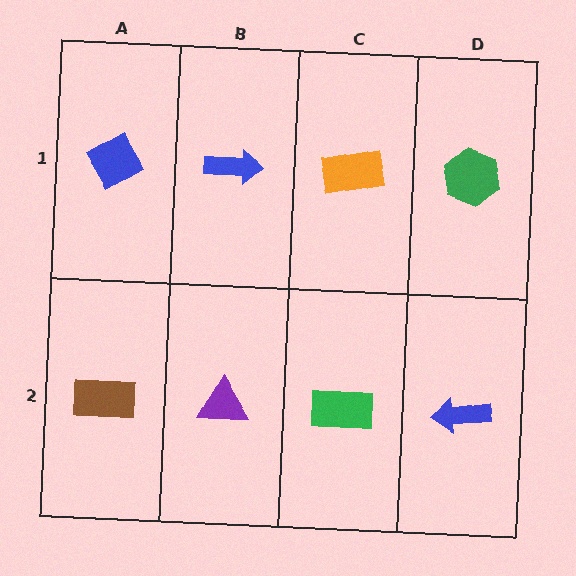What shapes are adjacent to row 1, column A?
A brown rectangle (row 2, column A), a blue arrow (row 1, column B).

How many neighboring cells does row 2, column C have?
3.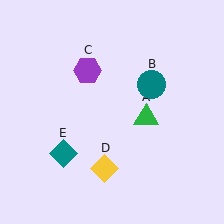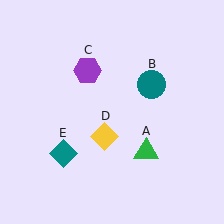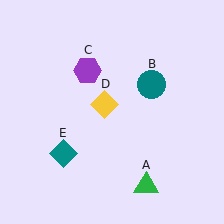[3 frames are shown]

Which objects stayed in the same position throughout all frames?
Teal circle (object B) and purple hexagon (object C) and teal diamond (object E) remained stationary.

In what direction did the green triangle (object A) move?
The green triangle (object A) moved down.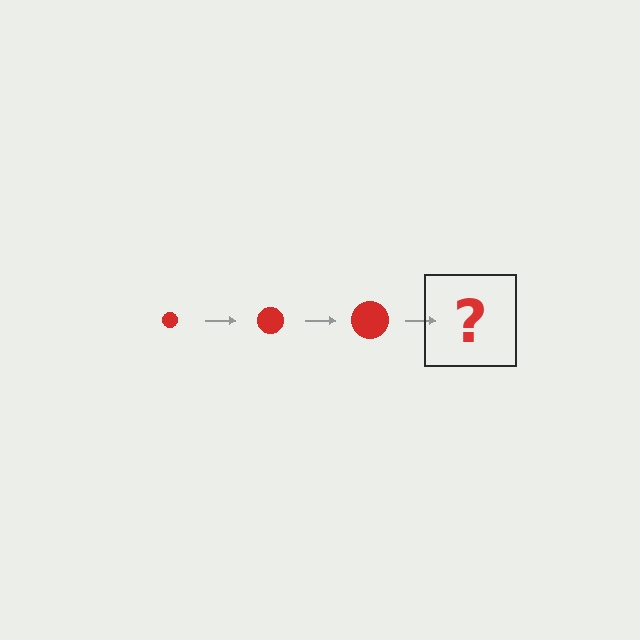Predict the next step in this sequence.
The next step is a red circle, larger than the previous one.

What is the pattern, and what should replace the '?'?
The pattern is that the circle gets progressively larger each step. The '?' should be a red circle, larger than the previous one.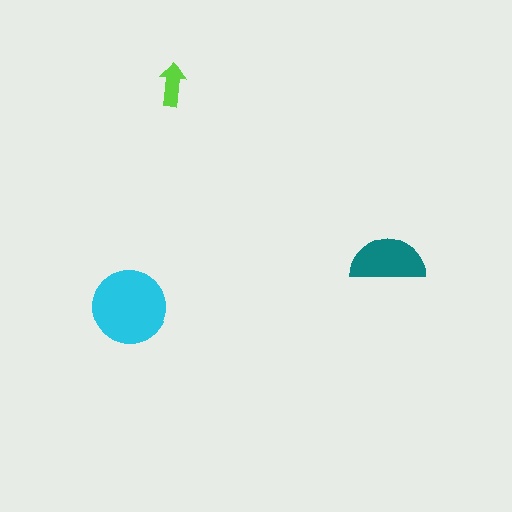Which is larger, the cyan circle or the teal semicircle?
The cyan circle.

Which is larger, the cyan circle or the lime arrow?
The cyan circle.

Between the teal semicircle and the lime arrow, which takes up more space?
The teal semicircle.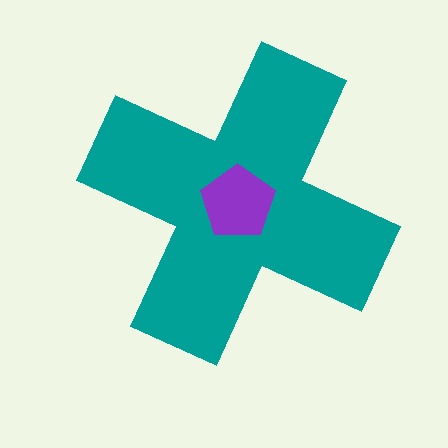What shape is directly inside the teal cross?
The purple pentagon.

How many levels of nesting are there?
2.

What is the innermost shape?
The purple pentagon.